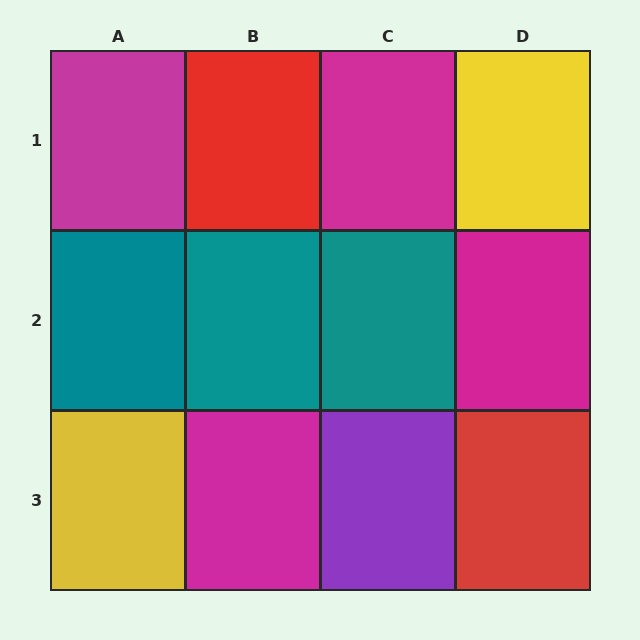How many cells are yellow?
2 cells are yellow.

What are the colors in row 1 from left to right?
Magenta, red, magenta, yellow.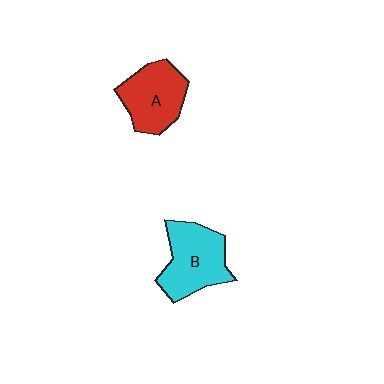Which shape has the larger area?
Shape B (cyan).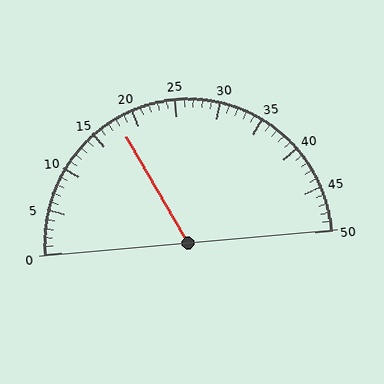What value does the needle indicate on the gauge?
The needle indicates approximately 18.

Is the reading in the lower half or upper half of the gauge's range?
The reading is in the lower half of the range (0 to 50).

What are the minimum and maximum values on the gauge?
The gauge ranges from 0 to 50.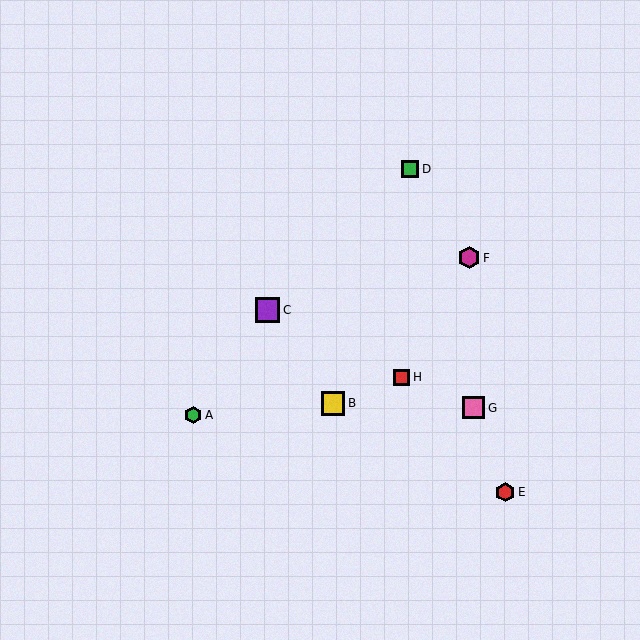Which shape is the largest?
The purple square (labeled C) is the largest.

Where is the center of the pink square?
The center of the pink square is at (474, 408).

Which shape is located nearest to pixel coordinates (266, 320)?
The purple square (labeled C) at (267, 310) is nearest to that location.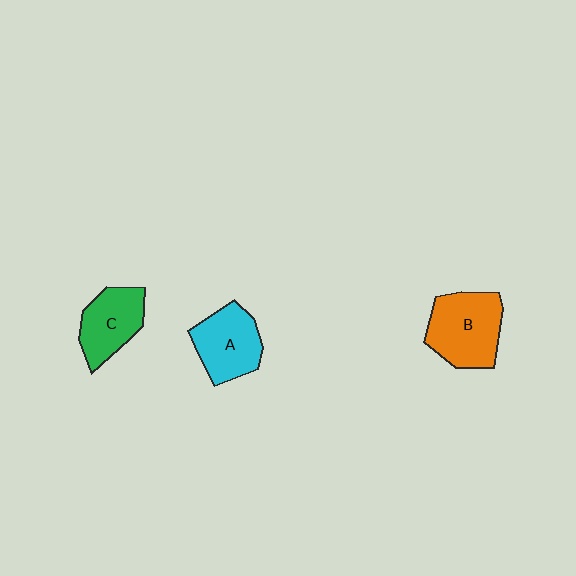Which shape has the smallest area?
Shape C (green).